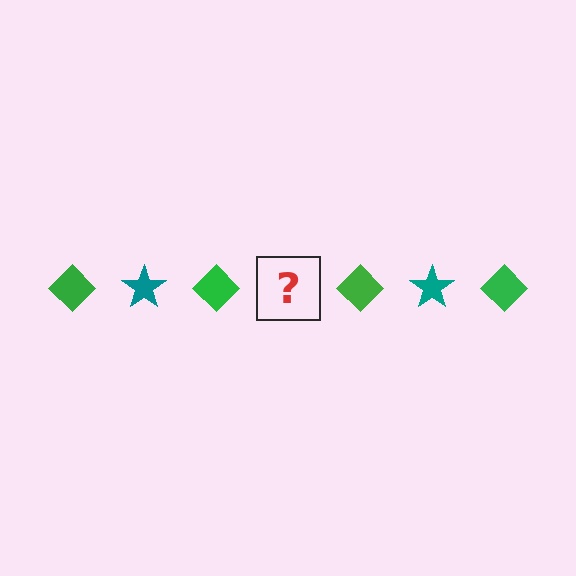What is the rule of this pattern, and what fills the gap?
The rule is that the pattern alternates between green diamond and teal star. The gap should be filled with a teal star.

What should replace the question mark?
The question mark should be replaced with a teal star.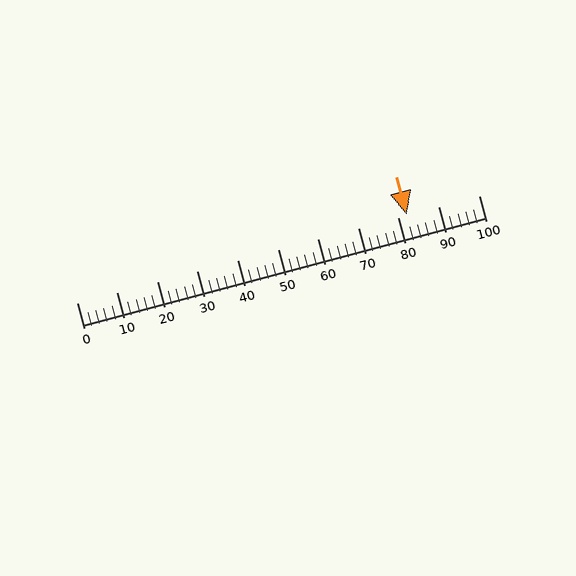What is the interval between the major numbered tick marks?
The major tick marks are spaced 10 units apart.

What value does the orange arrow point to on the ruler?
The orange arrow points to approximately 82.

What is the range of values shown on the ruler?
The ruler shows values from 0 to 100.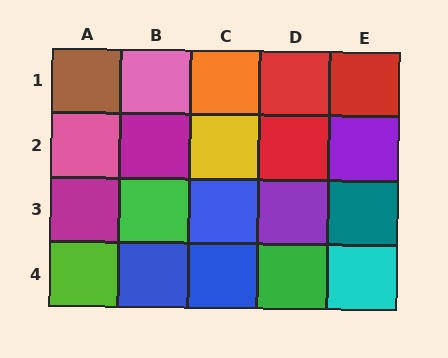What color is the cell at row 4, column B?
Blue.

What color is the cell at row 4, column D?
Green.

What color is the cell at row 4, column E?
Cyan.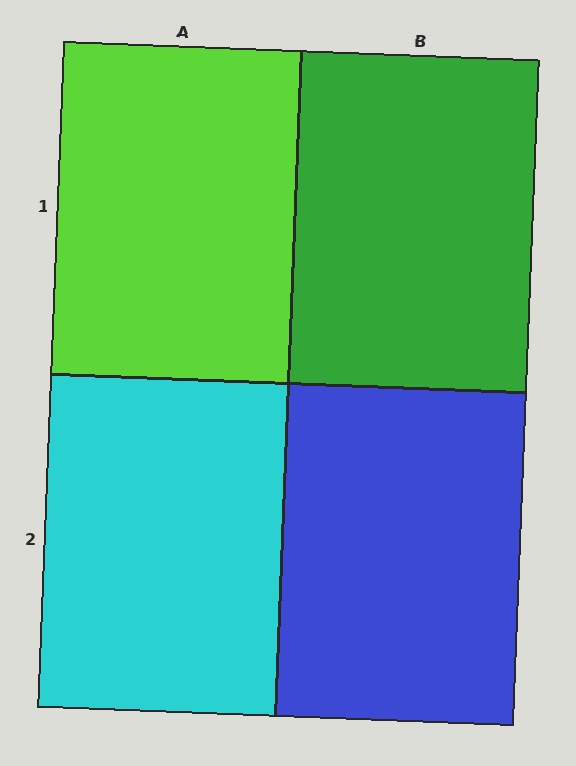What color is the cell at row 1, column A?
Lime.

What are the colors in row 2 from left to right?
Cyan, blue.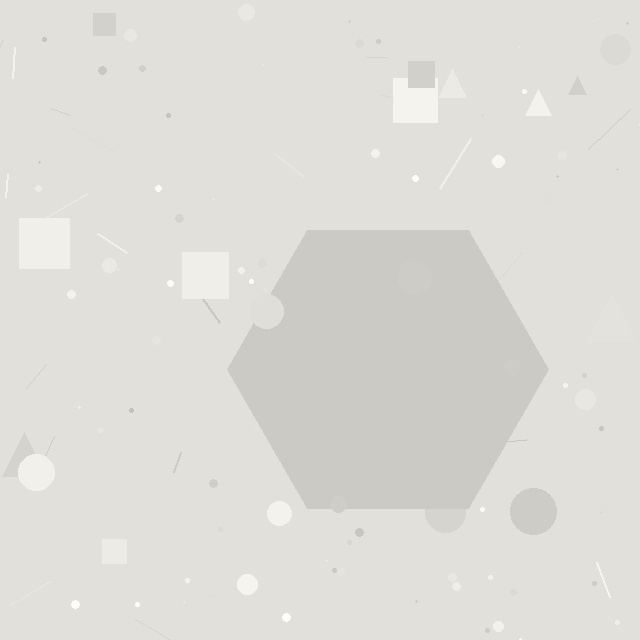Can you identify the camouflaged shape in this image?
The camouflaged shape is a hexagon.